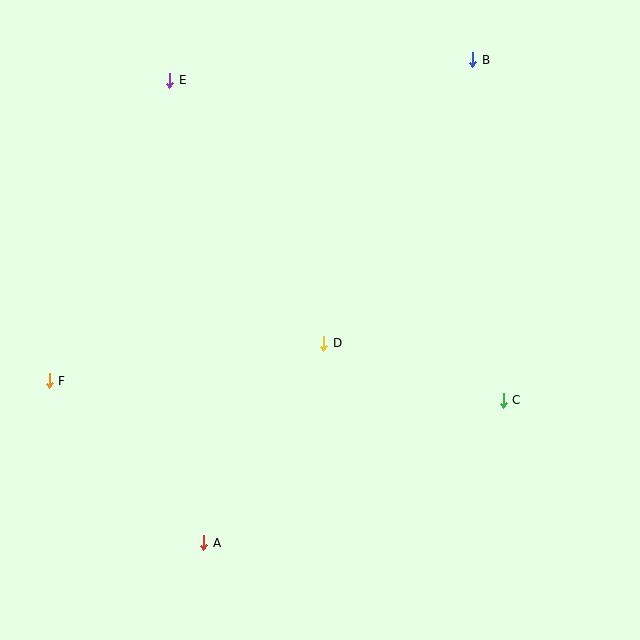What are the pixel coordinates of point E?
Point E is at (170, 80).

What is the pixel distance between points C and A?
The distance between C and A is 332 pixels.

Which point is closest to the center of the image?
Point D at (324, 343) is closest to the center.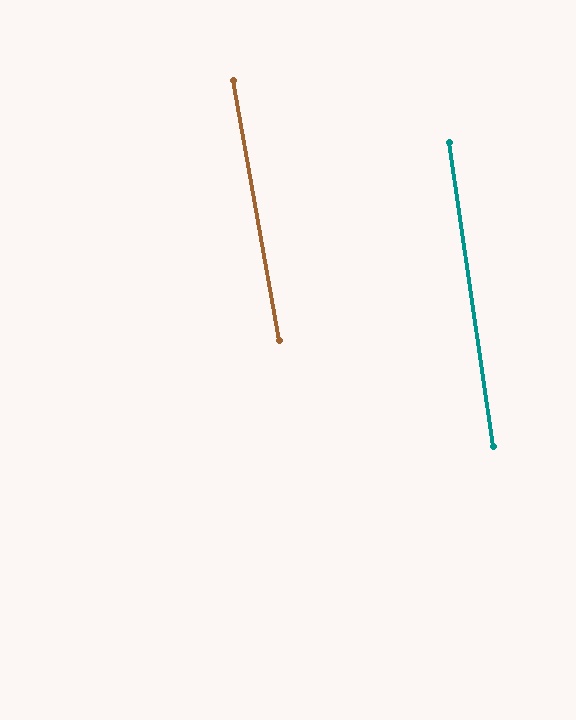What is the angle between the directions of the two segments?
Approximately 2 degrees.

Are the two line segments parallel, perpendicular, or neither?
Parallel — their directions differ by only 1.9°.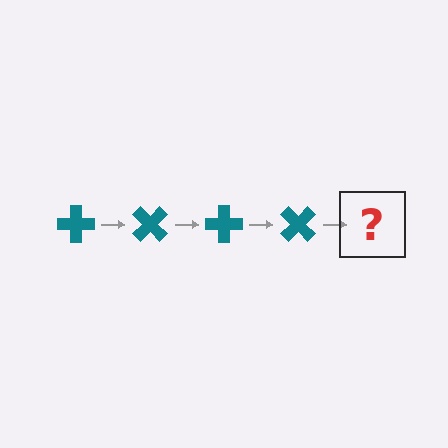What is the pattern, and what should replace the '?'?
The pattern is that the cross rotates 45 degrees each step. The '?' should be a teal cross rotated 180 degrees.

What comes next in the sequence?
The next element should be a teal cross rotated 180 degrees.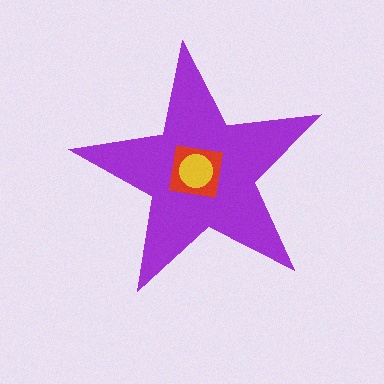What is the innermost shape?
The yellow circle.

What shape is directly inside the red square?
The yellow circle.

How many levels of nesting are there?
3.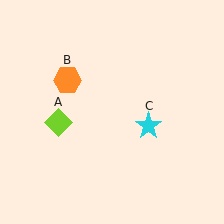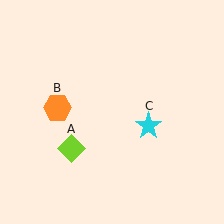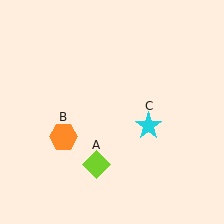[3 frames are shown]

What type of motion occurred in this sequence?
The lime diamond (object A), orange hexagon (object B) rotated counterclockwise around the center of the scene.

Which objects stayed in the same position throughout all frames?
Cyan star (object C) remained stationary.